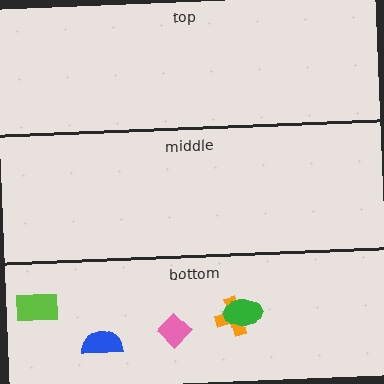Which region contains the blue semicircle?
The bottom region.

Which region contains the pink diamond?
The bottom region.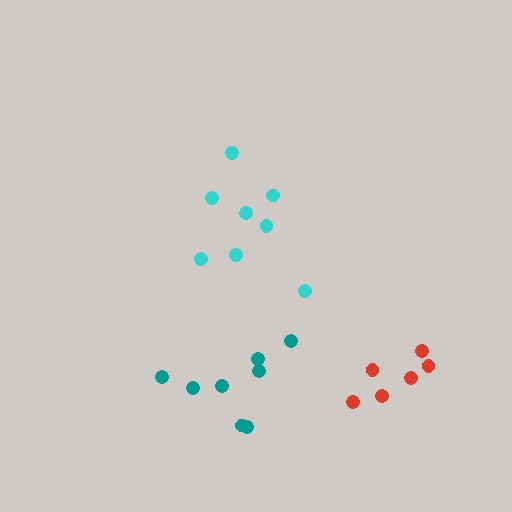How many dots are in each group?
Group 1: 8 dots, Group 2: 8 dots, Group 3: 6 dots (22 total).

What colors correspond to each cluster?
The clusters are colored: cyan, teal, red.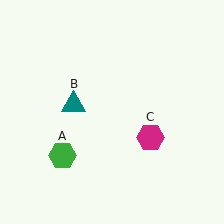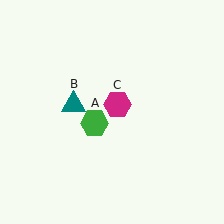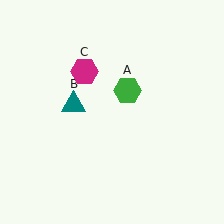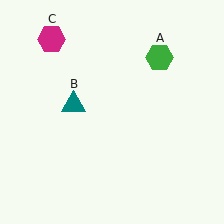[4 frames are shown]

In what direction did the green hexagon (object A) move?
The green hexagon (object A) moved up and to the right.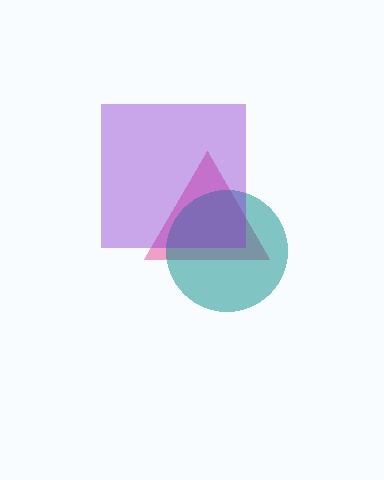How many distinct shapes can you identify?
There are 3 distinct shapes: a pink triangle, a teal circle, a purple square.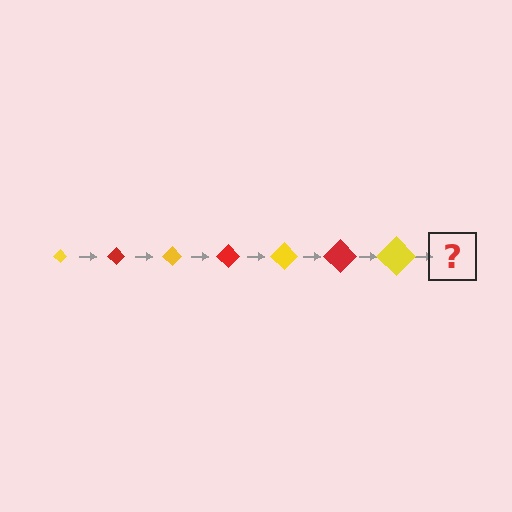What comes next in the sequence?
The next element should be a red diamond, larger than the previous one.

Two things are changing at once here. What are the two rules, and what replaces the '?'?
The two rules are that the diamond grows larger each step and the color cycles through yellow and red. The '?' should be a red diamond, larger than the previous one.